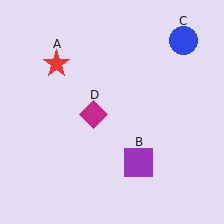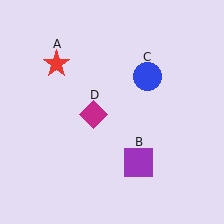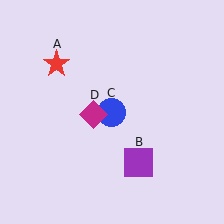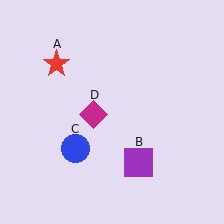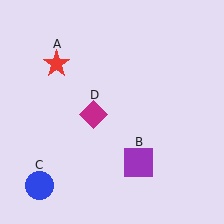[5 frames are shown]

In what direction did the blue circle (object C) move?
The blue circle (object C) moved down and to the left.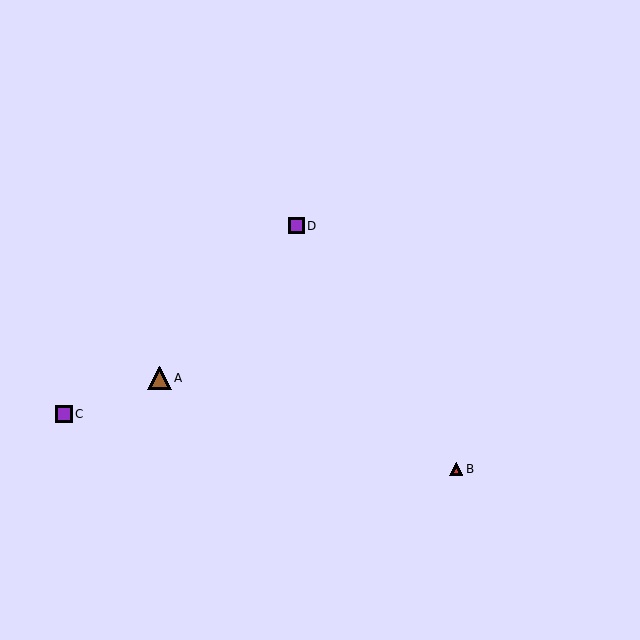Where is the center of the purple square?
The center of the purple square is at (296, 226).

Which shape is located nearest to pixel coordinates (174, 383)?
The brown triangle (labeled A) at (159, 378) is nearest to that location.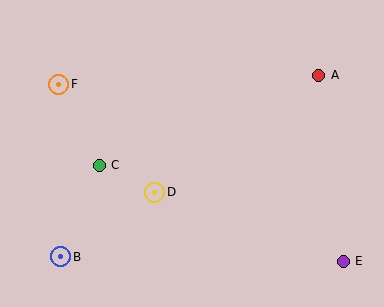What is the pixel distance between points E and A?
The distance between E and A is 187 pixels.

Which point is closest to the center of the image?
Point D at (155, 192) is closest to the center.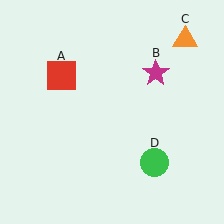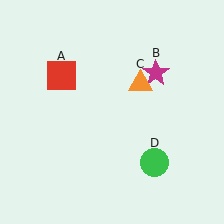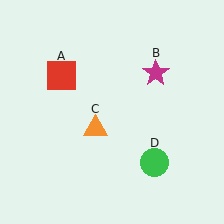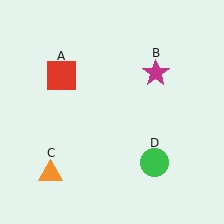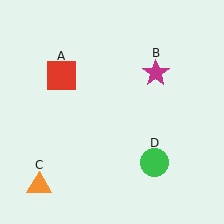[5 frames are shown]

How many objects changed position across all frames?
1 object changed position: orange triangle (object C).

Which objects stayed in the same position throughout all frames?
Red square (object A) and magenta star (object B) and green circle (object D) remained stationary.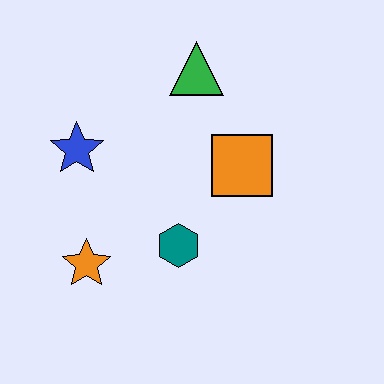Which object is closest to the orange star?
The teal hexagon is closest to the orange star.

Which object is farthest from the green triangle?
The orange star is farthest from the green triangle.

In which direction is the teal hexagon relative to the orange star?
The teal hexagon is to the right of the orange star.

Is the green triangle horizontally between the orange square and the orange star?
Yes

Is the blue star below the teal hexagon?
No